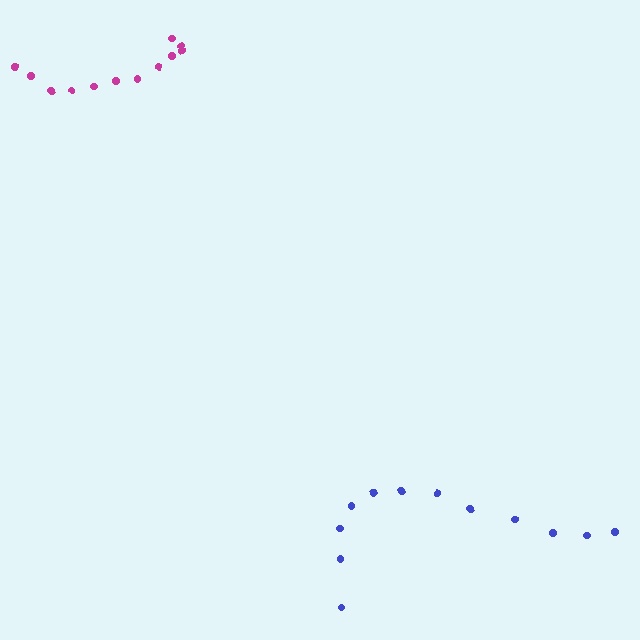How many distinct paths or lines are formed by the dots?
There are 2 distinct paths.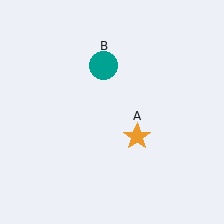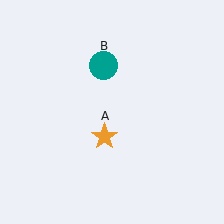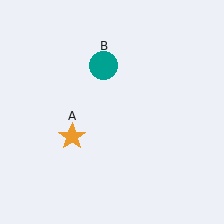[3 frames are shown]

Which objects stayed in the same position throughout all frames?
Teal circle (object B) remained stationary.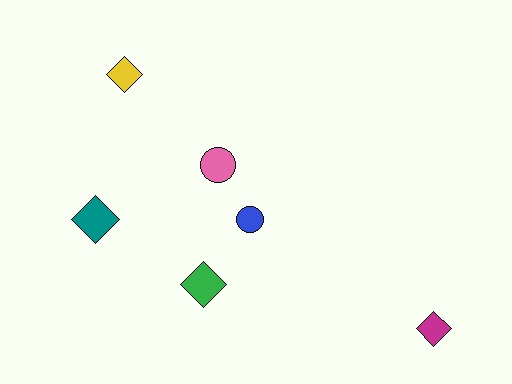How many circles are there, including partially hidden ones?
There are 2 circles.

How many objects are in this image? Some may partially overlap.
There are 6 objects.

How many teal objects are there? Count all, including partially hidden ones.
There is 1 teal object.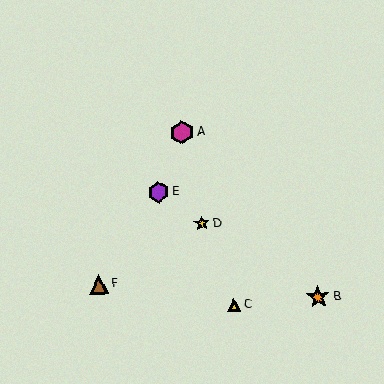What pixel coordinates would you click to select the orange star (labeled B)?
Click at (318, 297) to select the orange star B.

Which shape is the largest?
The magenta hexagon (labeled A) is the largest.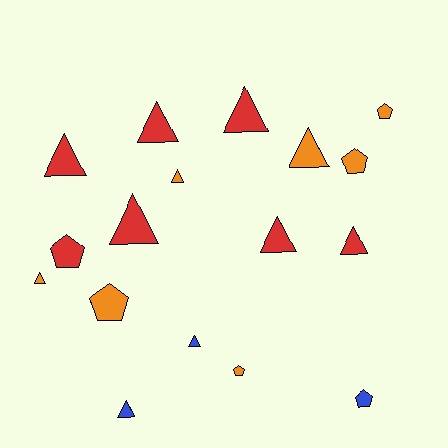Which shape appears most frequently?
Triangle, with 11 objects.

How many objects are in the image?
There are 17 objects.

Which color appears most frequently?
Red, with 7 objects.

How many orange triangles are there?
There are 3 orange triangles.